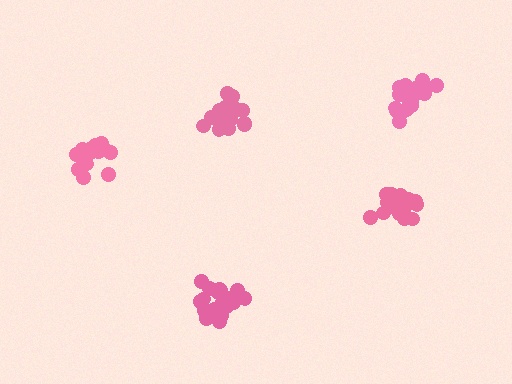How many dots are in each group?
Group 1: 17 dots, Group 2: 20 dots, Group 3: 17 dots, Group 4: 18 dots, Group 5: 18 dots (90 total).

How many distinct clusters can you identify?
There are 5 distinct clusters.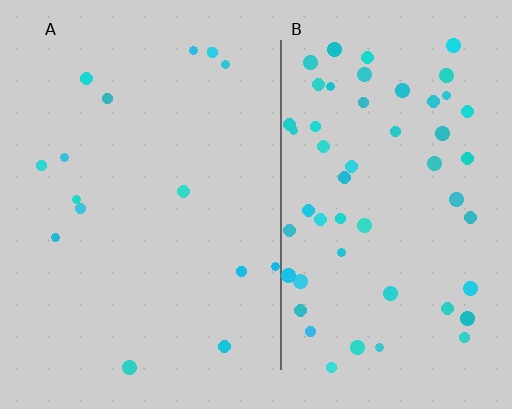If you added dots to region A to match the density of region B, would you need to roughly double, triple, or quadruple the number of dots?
Approximately quadruple.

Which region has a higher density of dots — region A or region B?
B (the right).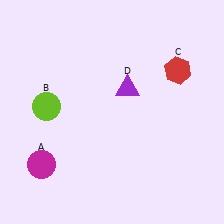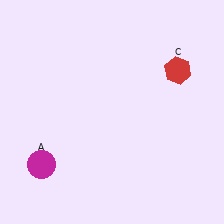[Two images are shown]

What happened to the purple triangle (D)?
The purple triangle (D) was removed in Image 2. It was in the top-right area of Image 1.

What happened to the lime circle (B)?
The lime circle (B) was removed in Image 2. It was in the top-left area of Image 1.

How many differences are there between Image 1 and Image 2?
There are 2 differences between the two images.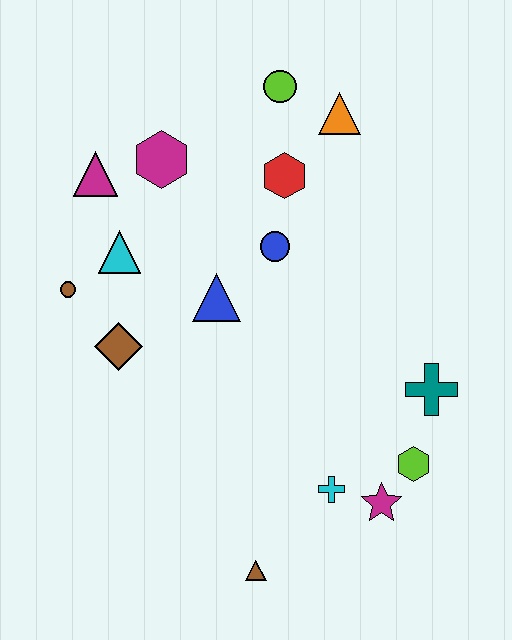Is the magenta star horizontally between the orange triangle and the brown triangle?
No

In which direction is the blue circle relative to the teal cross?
The blue circle is to the left of the teal cross.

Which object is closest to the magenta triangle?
The magenta hexagon is closest to the magenta triangle.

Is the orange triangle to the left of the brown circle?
No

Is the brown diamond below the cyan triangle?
Yes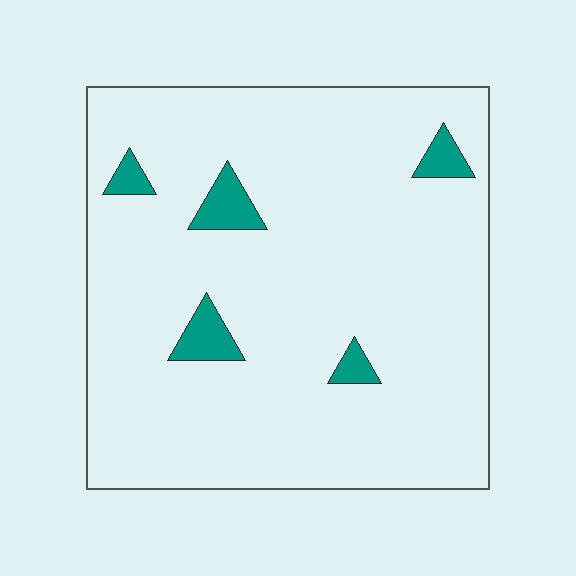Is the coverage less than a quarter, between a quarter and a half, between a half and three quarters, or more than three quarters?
Less than a quarter.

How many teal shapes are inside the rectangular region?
5.